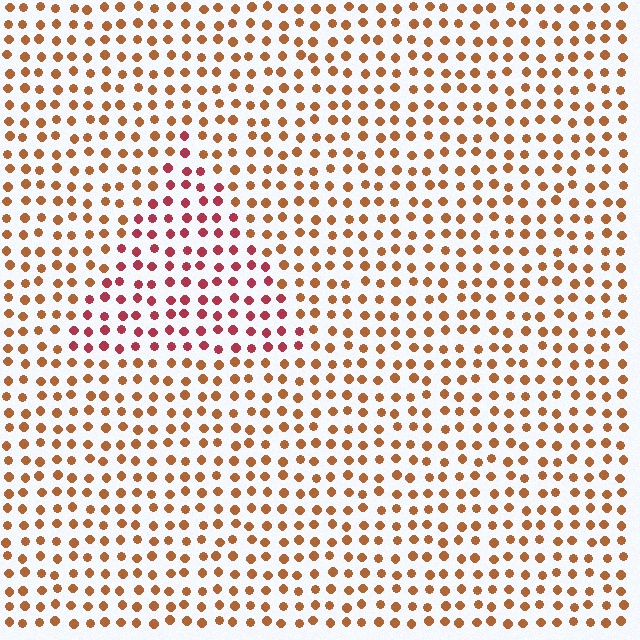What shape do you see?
I see a triangle.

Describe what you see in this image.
The image is filled with small brown elements in a uniform arrangement. A triangle-shaped region is visible where the elements are tinted to a slightly different hue, forming a subtle color boundary.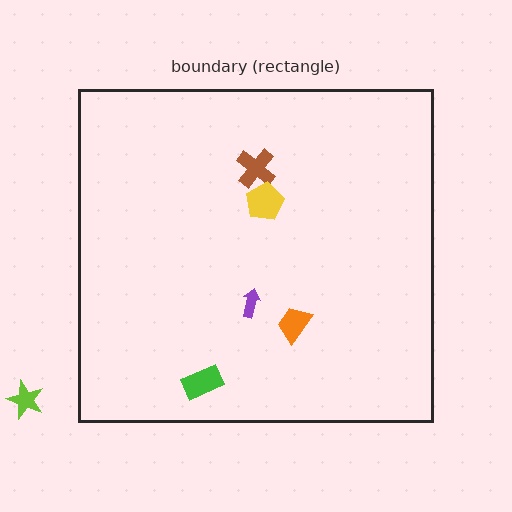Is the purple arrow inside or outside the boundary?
Inside.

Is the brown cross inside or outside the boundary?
Inside.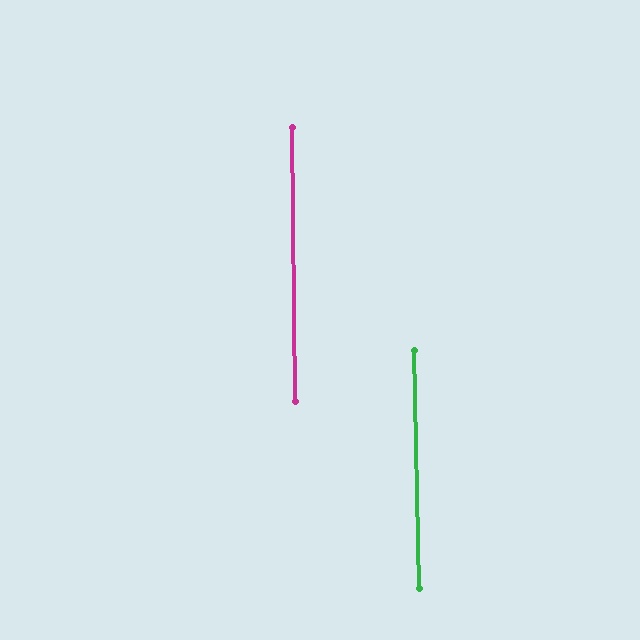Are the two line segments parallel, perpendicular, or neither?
Parallel — their directions differ by only 0.7°.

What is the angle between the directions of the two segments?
Approximately 1 degree.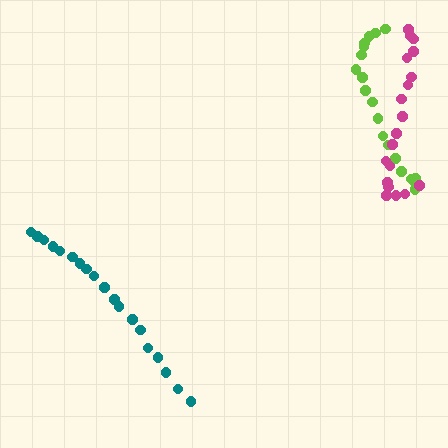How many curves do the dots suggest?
There are 3 distinct paths.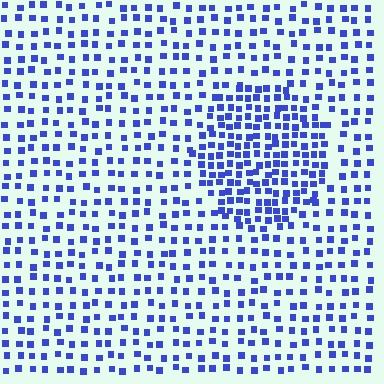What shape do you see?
I see a circle.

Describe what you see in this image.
The image contains small blue elements arranged at two different densities. A circle-shaped region is visible where the elements are more densely packed than the surrounding area.